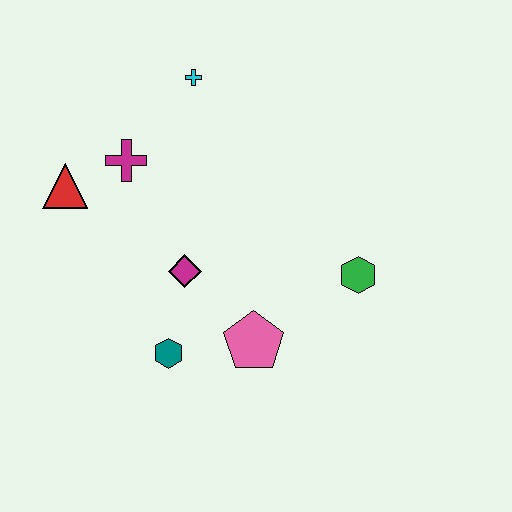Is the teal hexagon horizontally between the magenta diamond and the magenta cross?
Yes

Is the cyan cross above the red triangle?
Yes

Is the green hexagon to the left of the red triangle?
No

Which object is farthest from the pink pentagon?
The cyan cross is farthest from the pink pentagon.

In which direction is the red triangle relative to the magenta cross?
The red triangle is to the left of the magenta cross.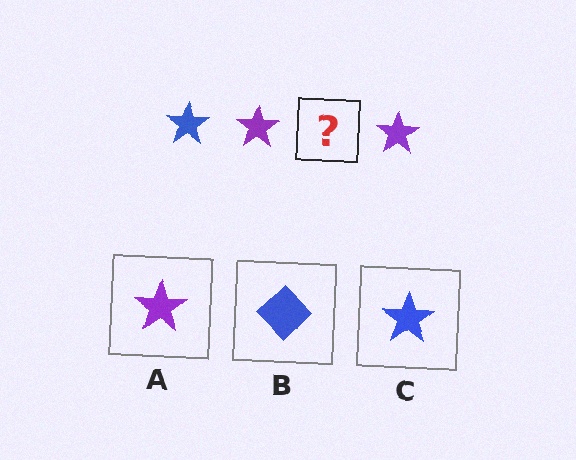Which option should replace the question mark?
Option C.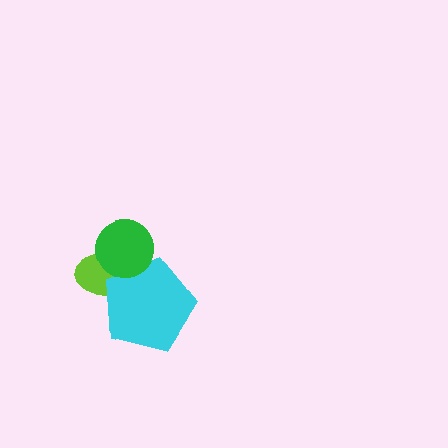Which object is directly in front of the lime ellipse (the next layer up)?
The cyan pentagon is directly in front of the lime ellipse.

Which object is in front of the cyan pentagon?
The green circle is in front of the cyan pentagon.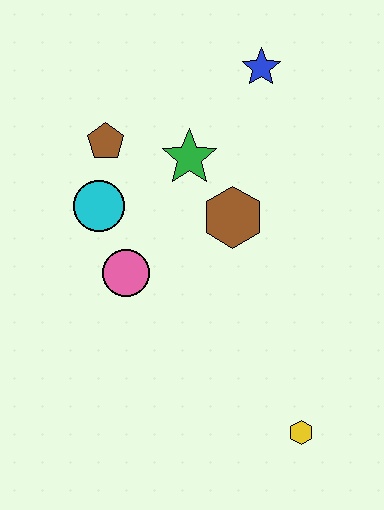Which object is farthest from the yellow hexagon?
The blue star is farthest from the yellow hexagon.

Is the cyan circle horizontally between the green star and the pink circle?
No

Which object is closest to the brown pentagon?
The cyan circle is closest to the brown pentagon.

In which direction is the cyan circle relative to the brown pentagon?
The cyan circle is below the brown pentagon.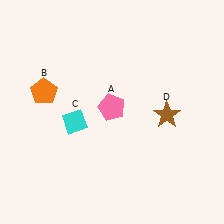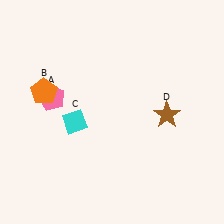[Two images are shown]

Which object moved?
The pink pentagon (A) moved left.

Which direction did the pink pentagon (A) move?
The pink pentagon (A) moved left.